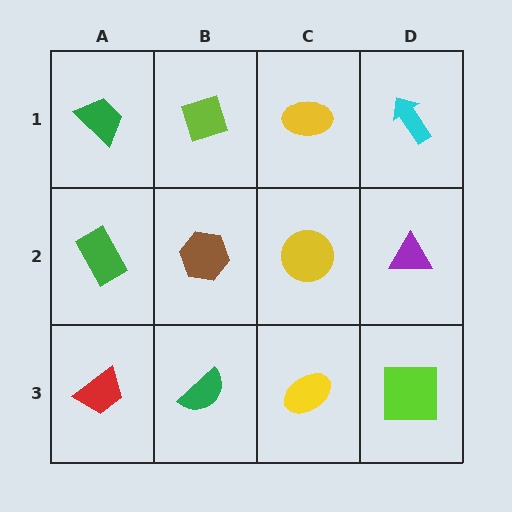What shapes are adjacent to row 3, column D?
A purple triangle (row 2, column D), a yellow ellipse (row 3, column C).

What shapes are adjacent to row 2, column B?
A lime diamond (row 1, column B), a green semicircle (row 3, column B), a green rectangle (row 2, column A), a yellow circle (row 2, column C).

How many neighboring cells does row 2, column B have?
4.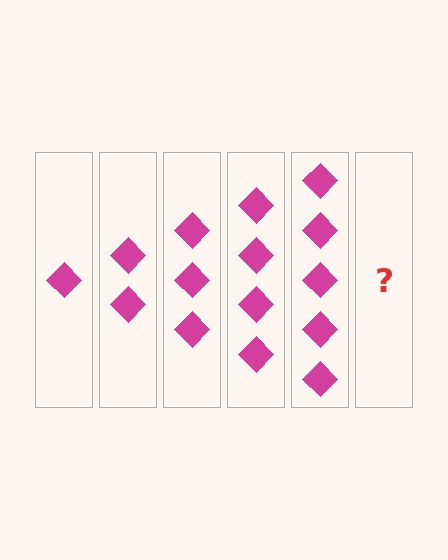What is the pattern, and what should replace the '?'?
The pattern is that each step adds one more diamond. The '?' should be 6 diamonds.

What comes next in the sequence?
The next element should be 6 diamonds.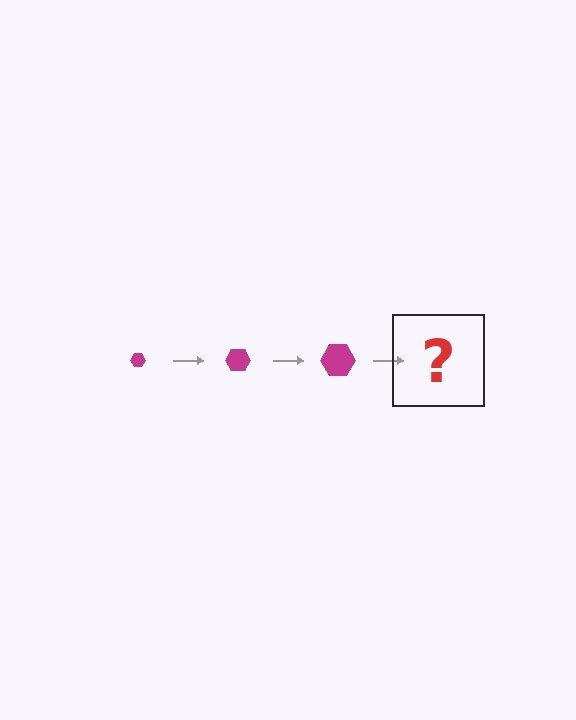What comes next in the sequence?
The next element should be a magenta hexagon, larger than the previous one.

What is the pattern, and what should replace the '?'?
The pattern is that the hexagon gets progressively larger each step. The '?' should be a magenta hexagon, larger than the previous one.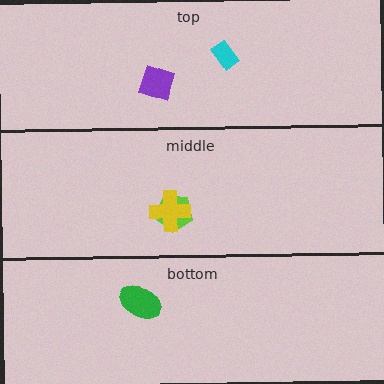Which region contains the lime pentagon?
The middle region.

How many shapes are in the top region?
2.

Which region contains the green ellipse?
The bottom region.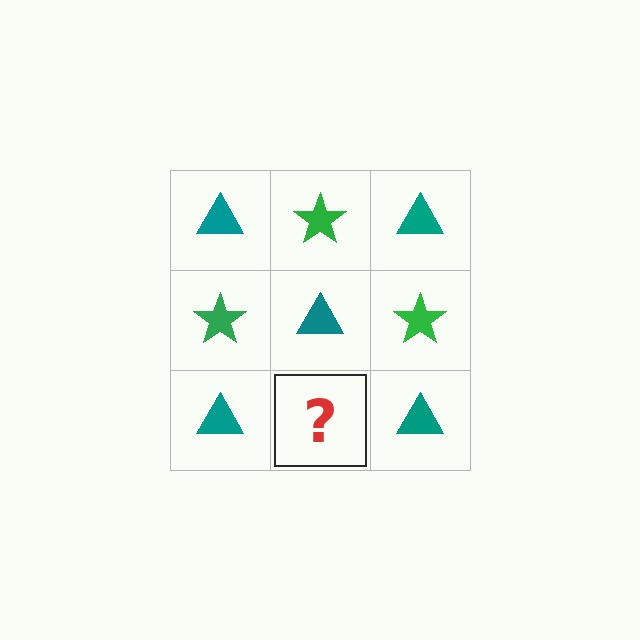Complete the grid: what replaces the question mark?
The question mark should be replaced with a green star.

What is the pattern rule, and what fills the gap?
The rule is that it alternates teal triangle and green star in a checkerboard pattern. The gap should be filled with a green star.